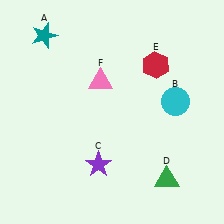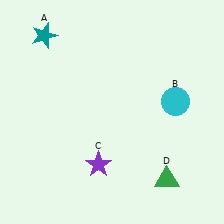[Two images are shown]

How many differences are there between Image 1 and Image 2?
There are 2 differences between the two images.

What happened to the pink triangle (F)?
The pink triangle (F) was removed in Image 2. It was in the top-left area of Image 1.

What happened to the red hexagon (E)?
The red hexagon (E) was removed in Image 2. It was in the top-right area of Image 1.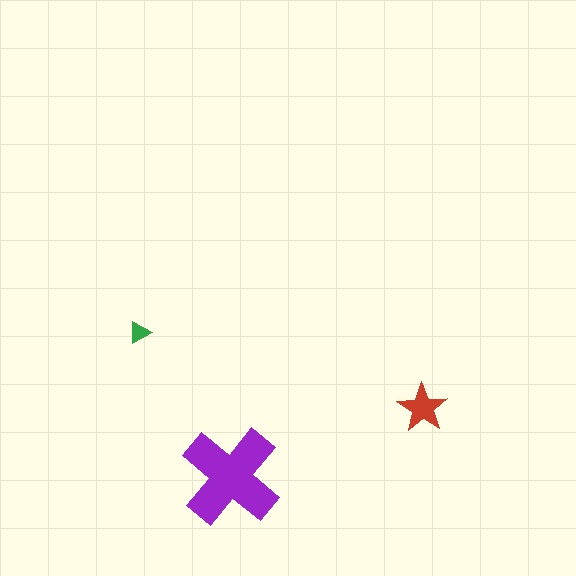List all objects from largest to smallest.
The purple cross, the red star, the green triangle.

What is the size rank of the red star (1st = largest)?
2nd.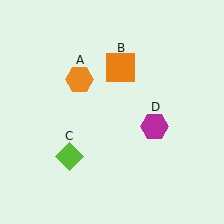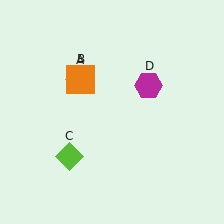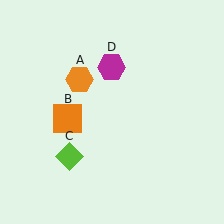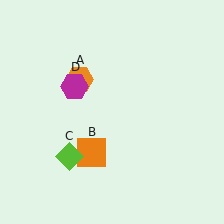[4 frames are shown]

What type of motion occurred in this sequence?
The orange square (object B), magenta hexagon (object D) rotated counterclockwise around the center of the scene.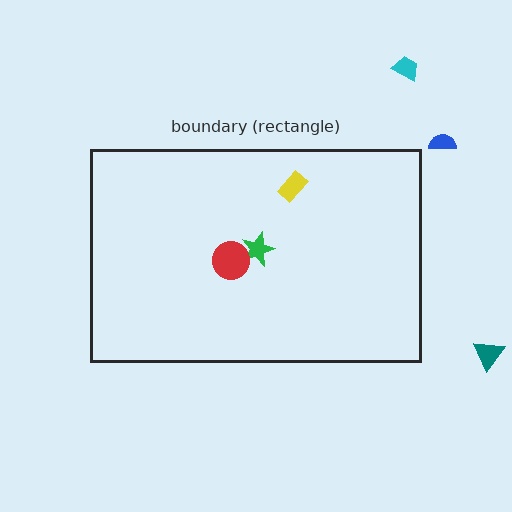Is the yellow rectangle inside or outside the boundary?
Inside.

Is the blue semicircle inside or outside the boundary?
Outside.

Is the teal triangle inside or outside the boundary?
Outside.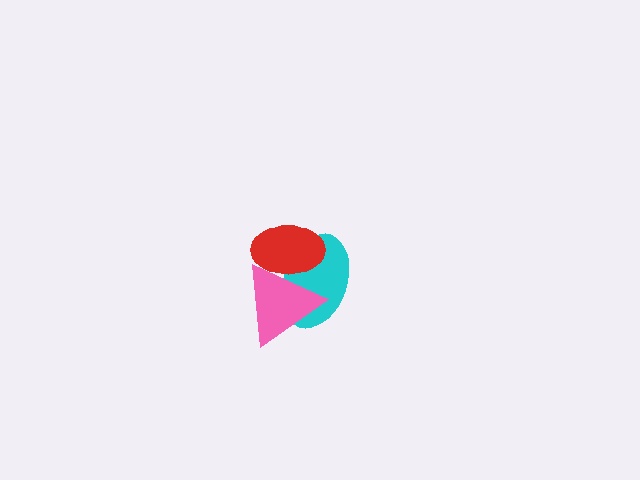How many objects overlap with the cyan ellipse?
2 objects overlap with the cyan ellipse.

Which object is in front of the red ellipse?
The pink triangle is in front of the red ellipse.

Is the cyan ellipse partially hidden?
Yes, it is partially covered by another shape.